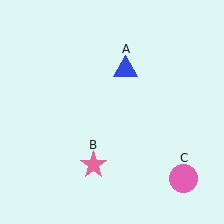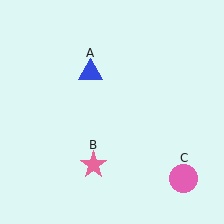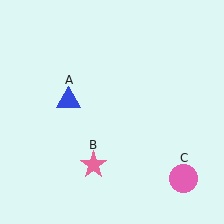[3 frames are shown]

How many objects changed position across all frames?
1 object changed position: blue triangle (object A).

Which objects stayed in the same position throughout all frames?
Pink star (object B) and pink circle (object C) remained stationary.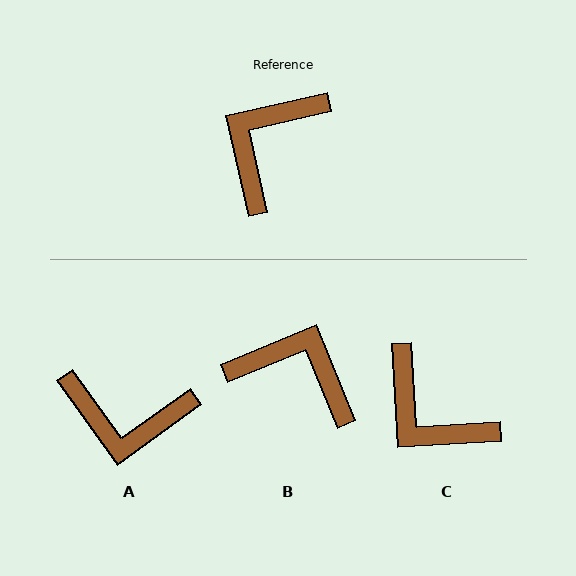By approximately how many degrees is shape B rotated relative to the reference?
Approximately 80 degrees clockwise.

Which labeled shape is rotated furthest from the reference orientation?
A, about 113 degrees away.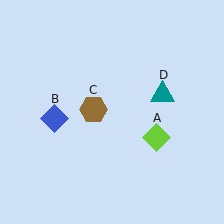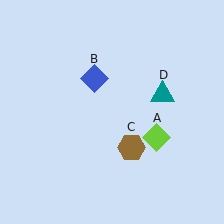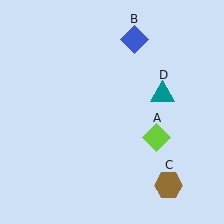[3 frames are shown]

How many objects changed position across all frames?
2 objects changed position: blue diamond (object B), brown hexagon (object C).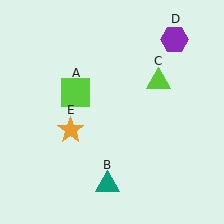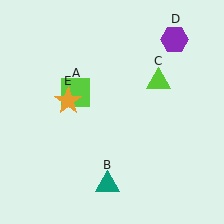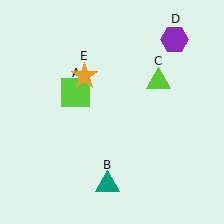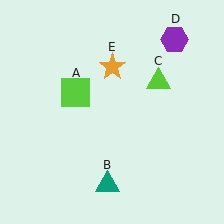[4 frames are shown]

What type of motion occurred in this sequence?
The orange star (object E) rotated clockwise around the center of the scene.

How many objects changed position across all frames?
1 object changed position: orange star (object E).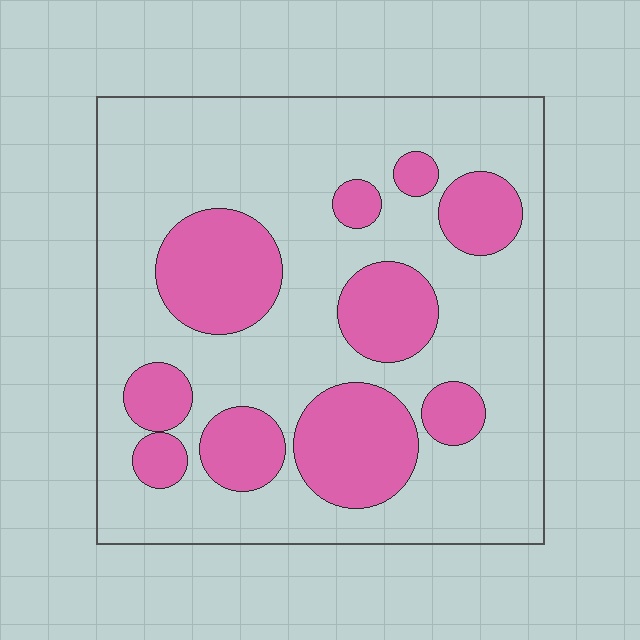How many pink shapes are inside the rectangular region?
10.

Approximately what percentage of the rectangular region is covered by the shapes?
Approximately 30%.